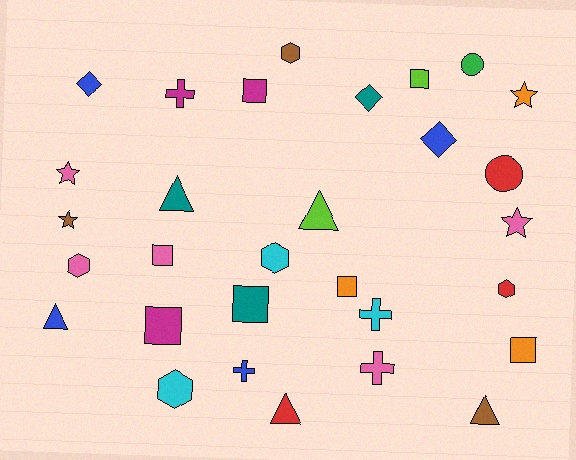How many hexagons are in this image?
There are 5 hexagons.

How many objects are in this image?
There are 30 objects.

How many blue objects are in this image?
There are 4 blue objects.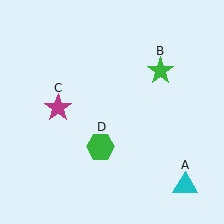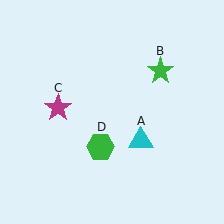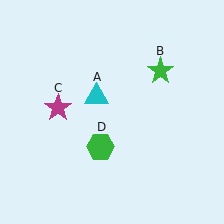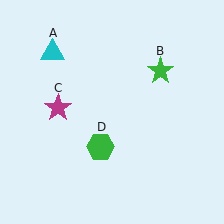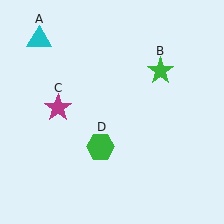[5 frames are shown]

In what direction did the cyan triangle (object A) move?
The cyan triangle (object A) moved up and to the left.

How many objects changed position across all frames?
1 object changed position: cyan triangle (object A).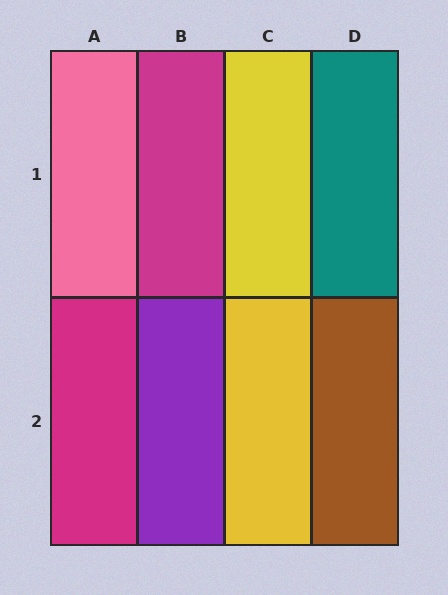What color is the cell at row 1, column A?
Pink.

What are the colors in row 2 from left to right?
Magenta, purple, yellow, brown.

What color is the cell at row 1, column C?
Yellow.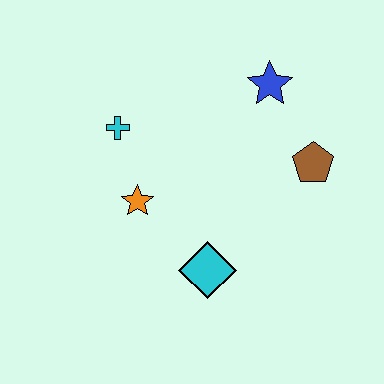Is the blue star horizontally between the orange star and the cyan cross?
No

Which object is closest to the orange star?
The cyan cross is closest to the orange star.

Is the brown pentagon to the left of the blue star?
No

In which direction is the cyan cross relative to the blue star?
The cyan cross is to the left of the blue star.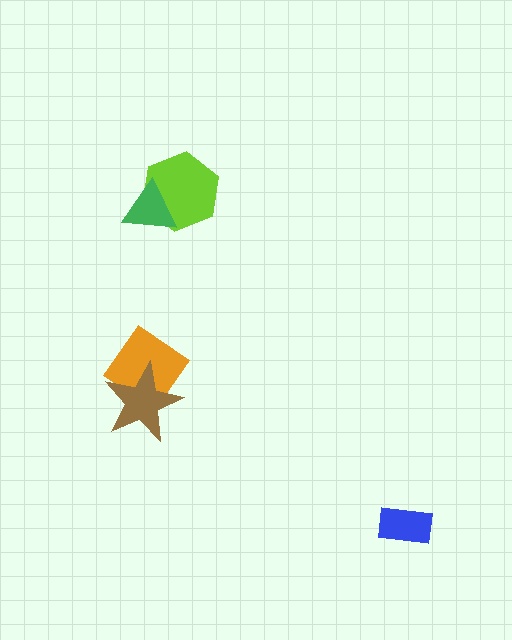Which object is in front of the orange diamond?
The brown star is in front of the orange diamond.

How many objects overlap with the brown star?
1 object overlaps with the brown star.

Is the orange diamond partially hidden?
Yes, it is partially covered by another shape.